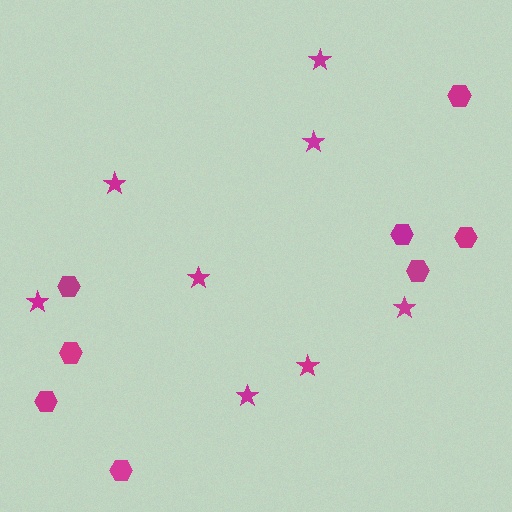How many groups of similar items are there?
There are 2 groups: one group of stars (8) and one group of hexagons (8).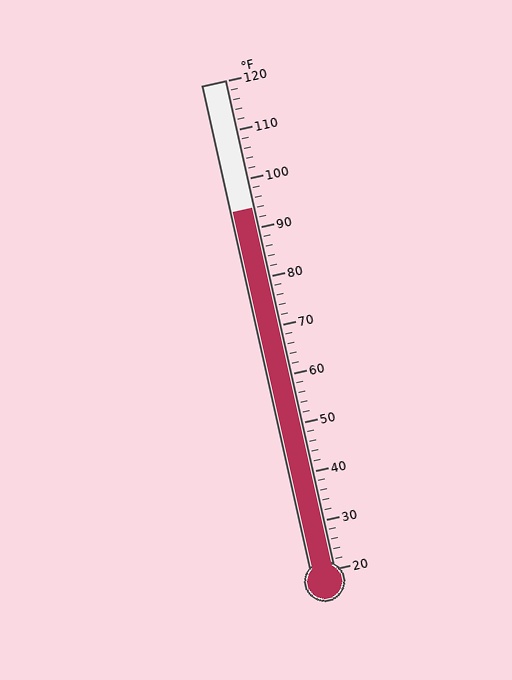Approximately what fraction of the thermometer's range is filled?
The thermometer is filled to approximately 75% of its range.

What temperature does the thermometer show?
The thermometer shows approximately 94°F.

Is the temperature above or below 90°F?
The temperature is above 90°F.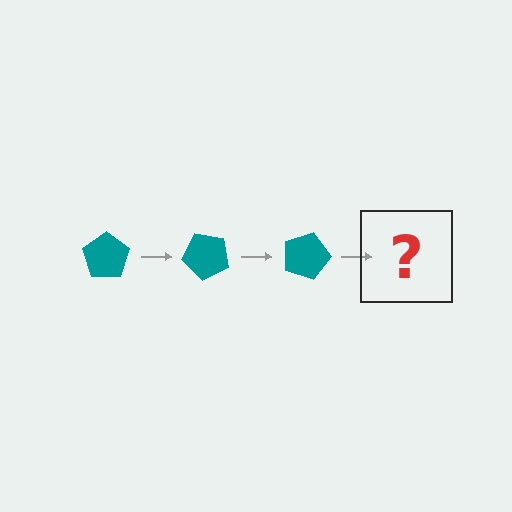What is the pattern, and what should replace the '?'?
The pattern is that the pentagon rotates 45 degrees each step. The '?' should be a teal pentagon rotated 135 degrees.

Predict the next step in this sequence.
The next step is a teal pentagon rotated 135 degrees.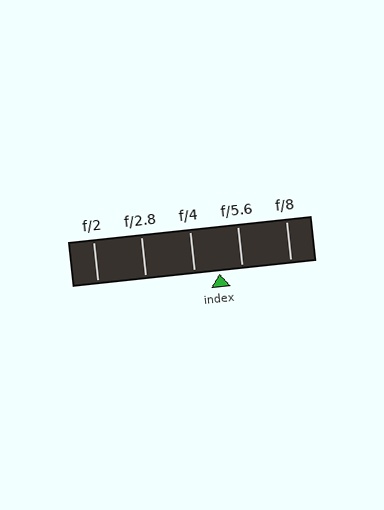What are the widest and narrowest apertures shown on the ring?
The widest aperture shown is f/2 and the narrowest is f/8.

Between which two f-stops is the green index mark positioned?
The index mark is between f/4 and f/5.6.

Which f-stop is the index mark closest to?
The index mark is closest to f/5.6.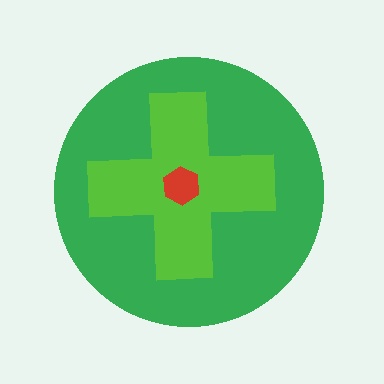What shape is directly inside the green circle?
The lime cross.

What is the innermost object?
The red hexagon.